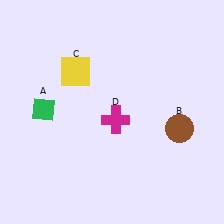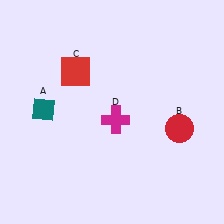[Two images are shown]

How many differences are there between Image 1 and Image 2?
There are 3 differences between the two images.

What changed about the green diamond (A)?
In Image 1, A is green. In Image 2, it changed to teal.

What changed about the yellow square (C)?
In Image 1, C is yellow. In Image 2, it changed to red.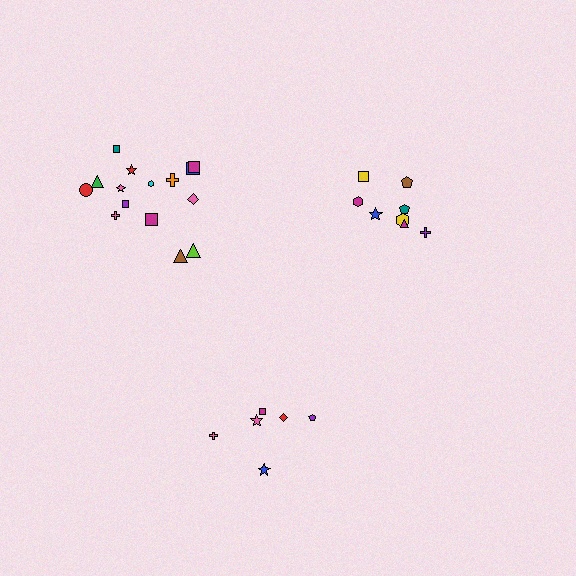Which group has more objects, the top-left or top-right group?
The top-left group.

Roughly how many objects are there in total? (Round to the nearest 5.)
Roughly 30 objects in total.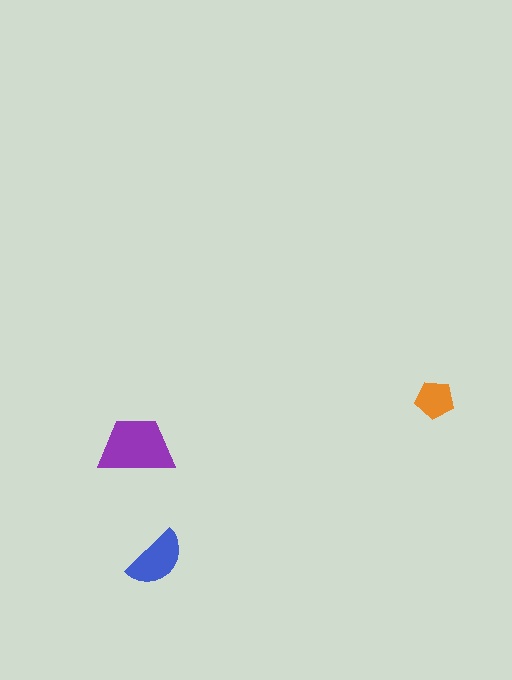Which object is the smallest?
The orange pentagon.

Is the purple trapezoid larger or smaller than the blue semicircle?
Larger.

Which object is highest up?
The orange pentagon is topmost.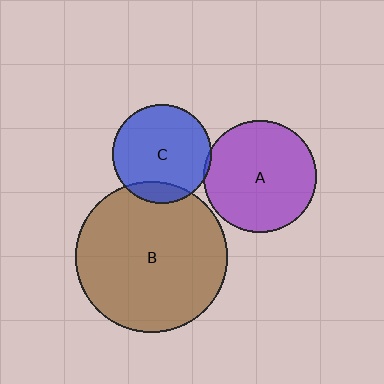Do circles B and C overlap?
Yes.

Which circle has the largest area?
Circle B (brown).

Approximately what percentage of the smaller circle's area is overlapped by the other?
Approximately 15%.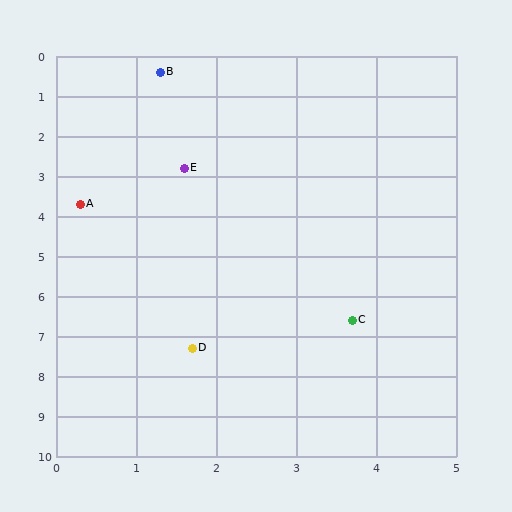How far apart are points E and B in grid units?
Points E and B are about 2.4 grid units apart.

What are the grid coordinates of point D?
Point D is at approximately (1.7, 7.3).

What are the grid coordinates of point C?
Point C is at approximately (3.7, 6.6).